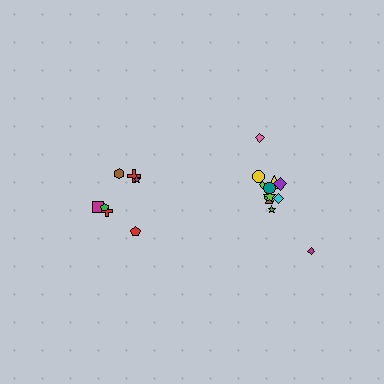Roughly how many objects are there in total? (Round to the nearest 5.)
Roughly 20 objects in total.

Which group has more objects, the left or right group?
The right group.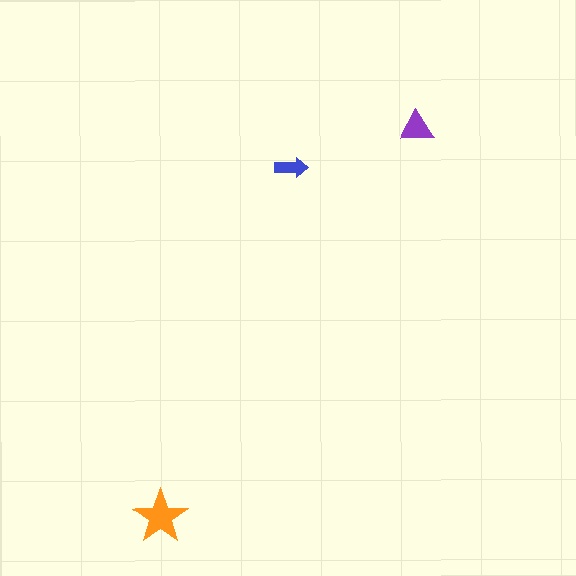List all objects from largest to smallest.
The orange star, the purple triangle, the blue arrow.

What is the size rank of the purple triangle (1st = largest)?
2nd.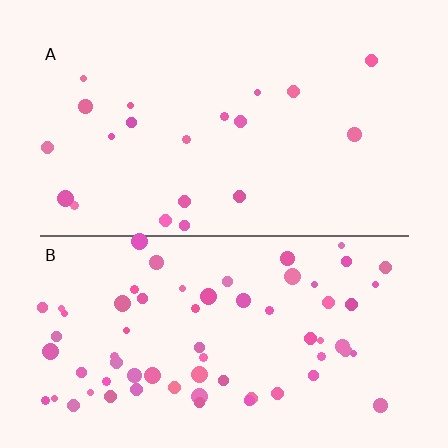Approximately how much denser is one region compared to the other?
Approximately 3.4× — region B over region A.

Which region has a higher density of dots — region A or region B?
B (the bottom).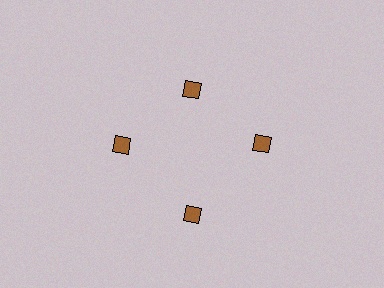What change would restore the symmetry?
The symmetry would be restored by moving it outward, back onto the ring so that all 4 diamonds sit at equal angles and equal distance from the center.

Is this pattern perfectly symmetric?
No. The 4 brown diamonds are arranged in a ring, but one element near the 12 o'clock position is pulled inward toward the center, breaking the 4-fold rotational symmetry.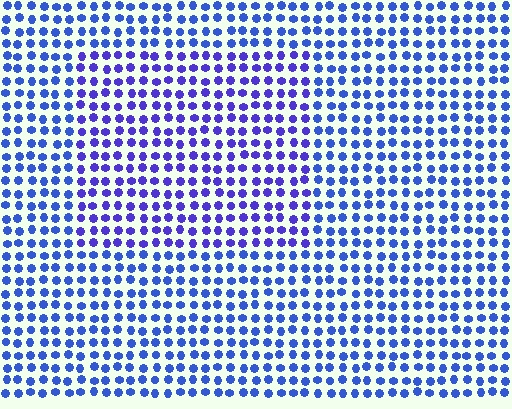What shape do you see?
I see a rectangle.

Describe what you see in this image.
The image is filled with small blue elements in a uniform arrangement. A rectangle-shaped region is visible where the elements are tinted to a slightly different hue, forming a subtle color boundary.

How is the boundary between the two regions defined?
The boundary is defined purely by a slight shift in hue (about 23 degrees). Spacing, size, and orientation are identical on both sides.